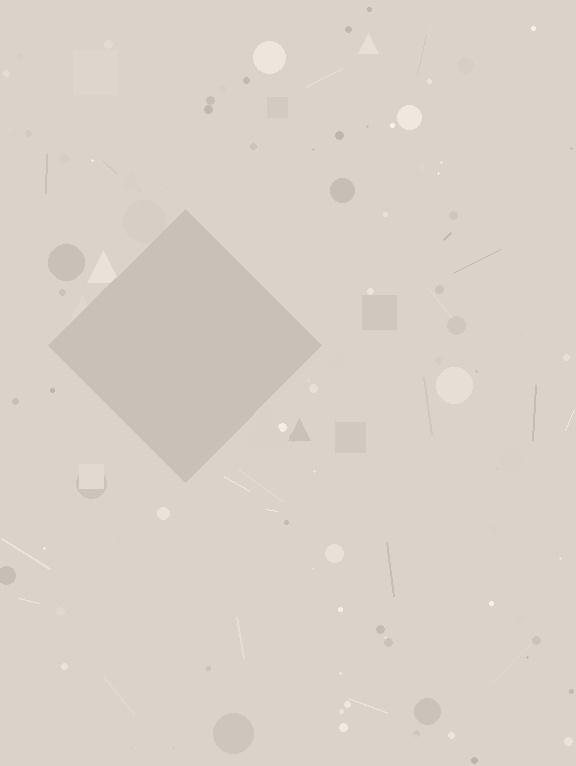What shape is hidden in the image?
A diamond is hidden in the image.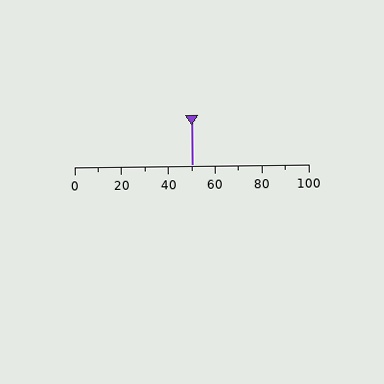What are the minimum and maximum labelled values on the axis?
The axis runs from 0 to 100.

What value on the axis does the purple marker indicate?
The marker indicates approximately 50.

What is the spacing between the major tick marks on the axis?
The major ticks are spaced 20 apart.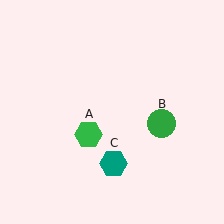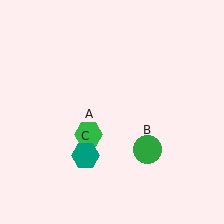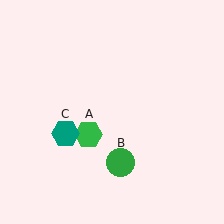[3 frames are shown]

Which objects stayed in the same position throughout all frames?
Green hexagon (object A) remained stationary.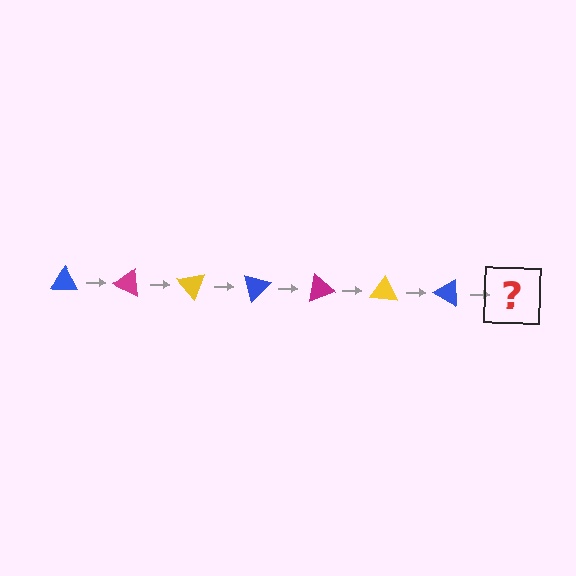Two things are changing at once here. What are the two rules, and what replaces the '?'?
The two rules are that it rotates 25 degrees each step and the color cycles through blue, magenta, and yellow. The '?' should be a magenta triangle, rotated 175 degrees from the start.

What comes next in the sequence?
The next element should be a magenta triangle, rotated 175 degrees from the start.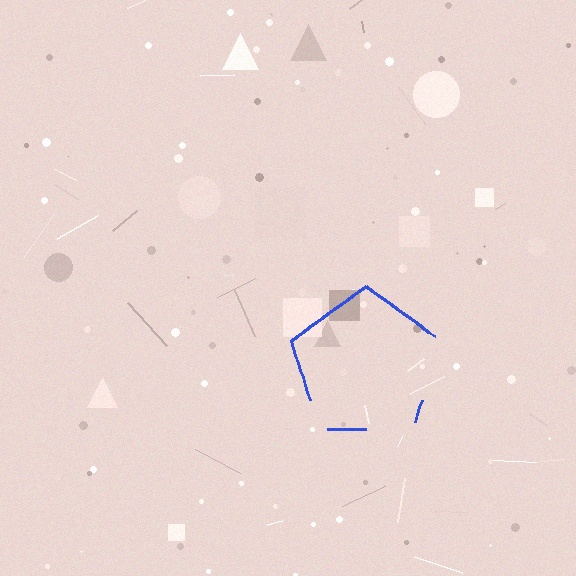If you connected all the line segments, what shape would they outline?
They would outline a pentagon.